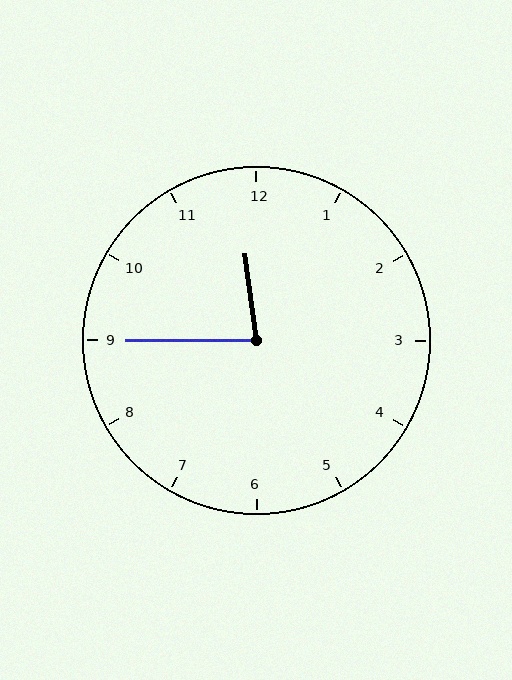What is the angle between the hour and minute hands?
Approximately 82 degrees.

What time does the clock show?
11:45.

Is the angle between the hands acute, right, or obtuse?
It is acute.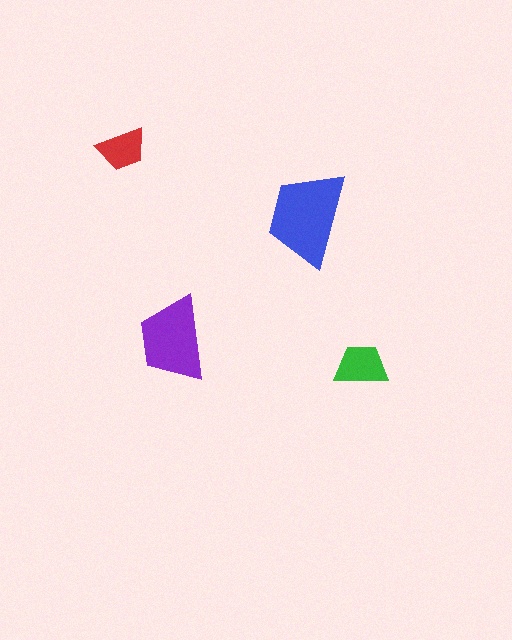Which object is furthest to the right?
The green trapezoid is rightmost.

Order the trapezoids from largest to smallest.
the blue one, the purple one, the green one, the red one.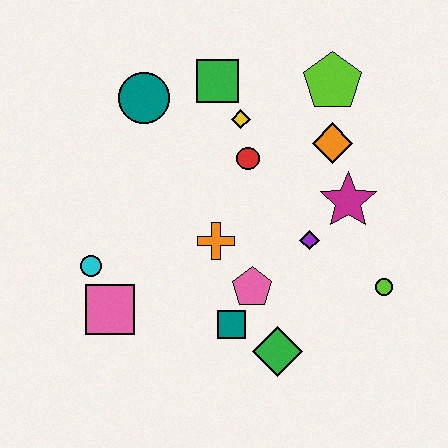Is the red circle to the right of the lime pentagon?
No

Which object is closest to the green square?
The yellow diamond is closest to the green square.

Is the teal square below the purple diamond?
Yes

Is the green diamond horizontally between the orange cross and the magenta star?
Yes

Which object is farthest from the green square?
The green diamond is farthest from the green square.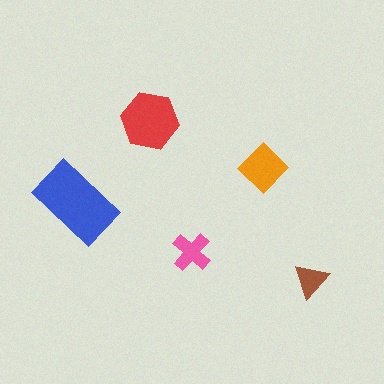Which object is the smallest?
The brown triangle.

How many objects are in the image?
There are 5 objects in the image.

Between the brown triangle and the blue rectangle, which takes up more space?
The blue rectangle.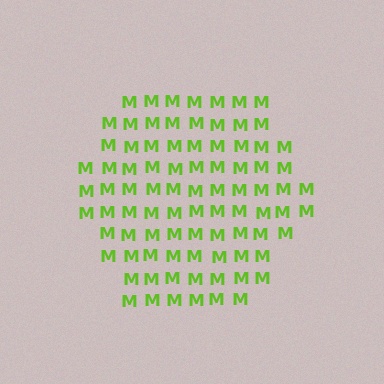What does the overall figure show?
The overall figure shows a hexagon.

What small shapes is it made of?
It is made of small letter M's.